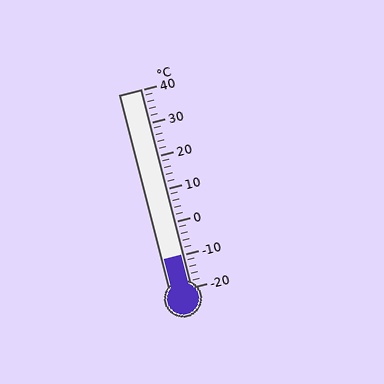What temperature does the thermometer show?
The thermometer shows approximately -10°C.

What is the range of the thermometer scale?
The thermometer scale ranges from -20°C to 40°C.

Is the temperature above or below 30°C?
The temperature is below 30°C.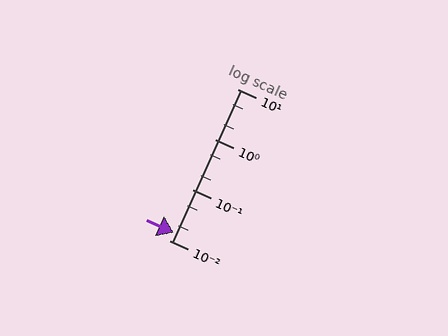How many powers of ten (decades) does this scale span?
The scale spans 3 decades, from 0.01 to 10.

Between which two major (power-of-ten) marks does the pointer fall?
The pointer is between 0.01 and 0.1.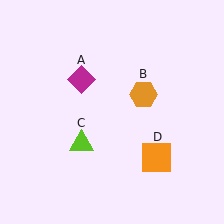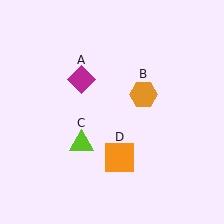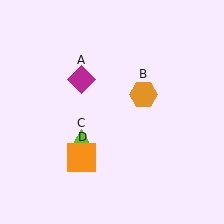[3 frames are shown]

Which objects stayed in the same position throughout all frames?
Magenta diamond (object A) and orange hexagon (object B) and lime triangle (object C) remained stationary.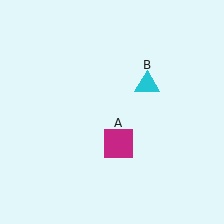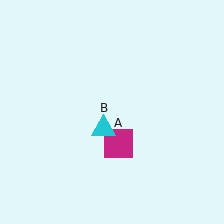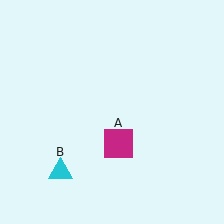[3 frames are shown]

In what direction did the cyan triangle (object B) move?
The cyan triangle (object B) moved down and to the left.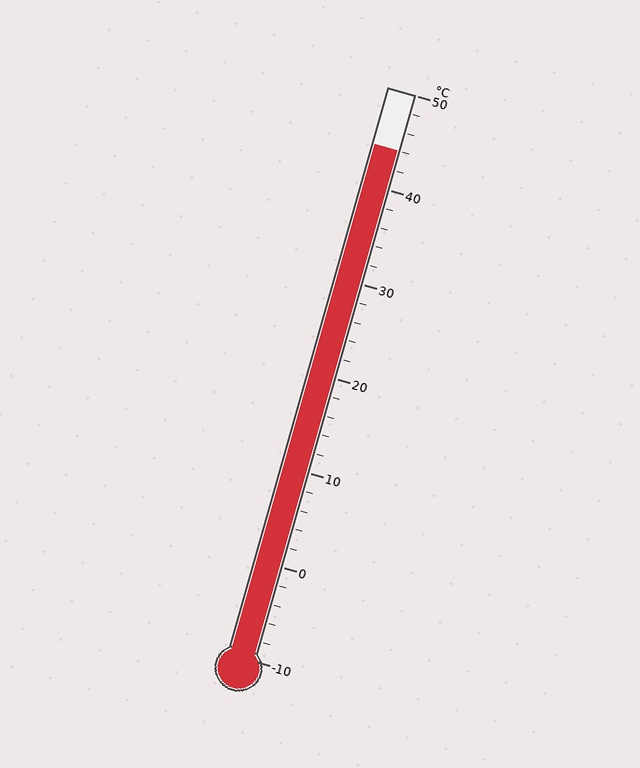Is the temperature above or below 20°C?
The temperature is above 20°C.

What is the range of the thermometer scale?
The thermometer scale ranges from -10°C to 50°C.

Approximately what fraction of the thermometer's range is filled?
The thermometer is filled to approximately 90% of its range.